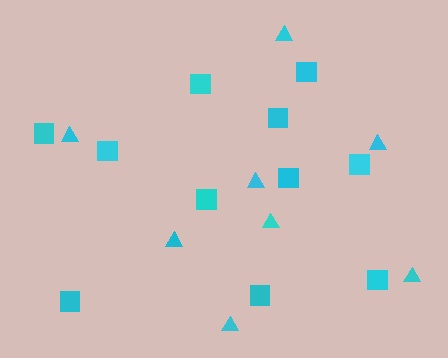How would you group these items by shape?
There are 2 groups: one group of squares (11) and one group of triangles (8).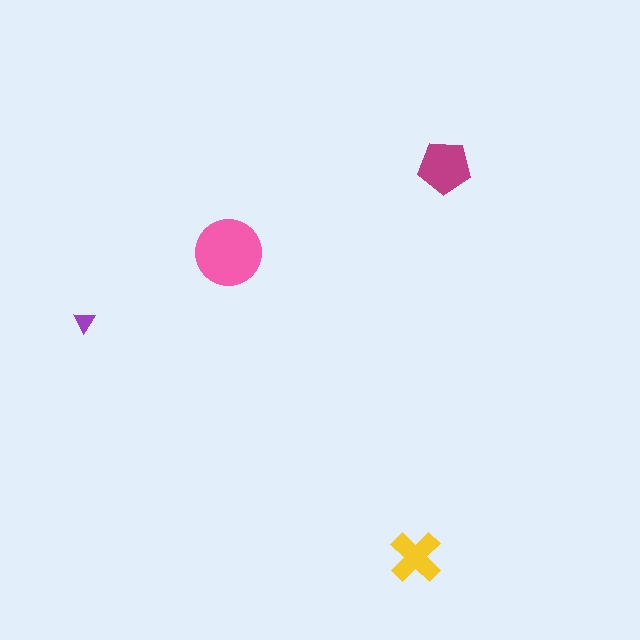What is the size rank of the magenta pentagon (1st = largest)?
2nd.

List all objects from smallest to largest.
The purple triangle, the yellow cross, the magenta pentagon, the pink circle.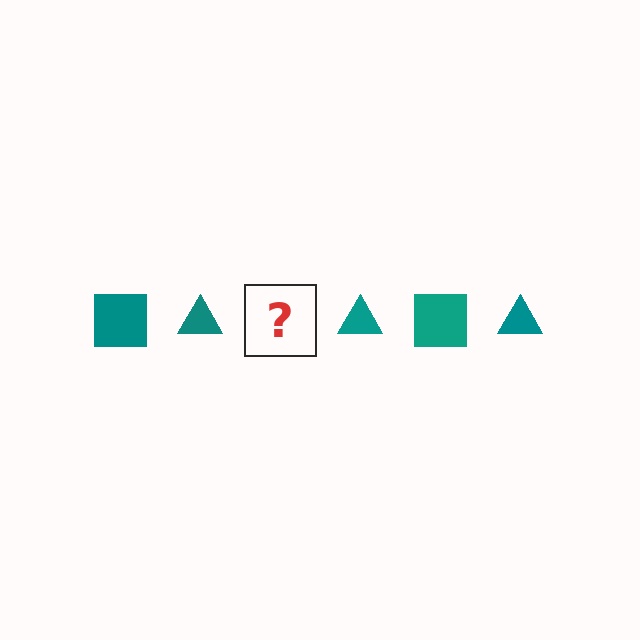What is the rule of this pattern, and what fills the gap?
The rule is that the pattern cycles through square, triangle shapes in teal. The gap should be filled with a teal square.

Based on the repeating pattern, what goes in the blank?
The blank should be a teal square.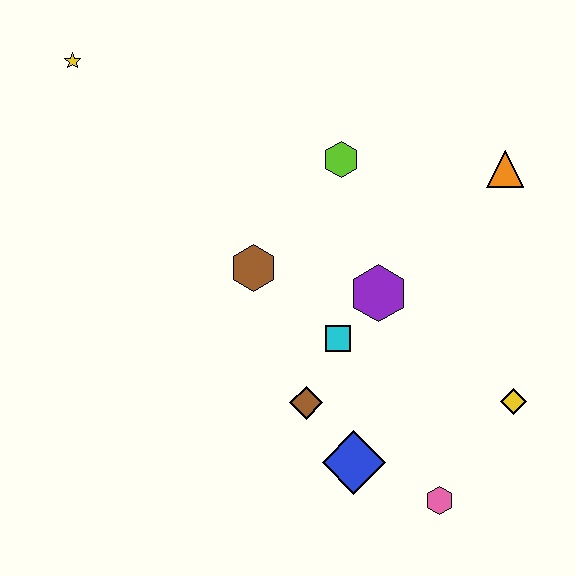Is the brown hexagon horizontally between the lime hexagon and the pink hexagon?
No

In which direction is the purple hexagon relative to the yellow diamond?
The purple hexagon is to the left of the yellow diamond.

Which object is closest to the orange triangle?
The lime hexagon is closest to the orange triangle.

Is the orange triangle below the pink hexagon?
No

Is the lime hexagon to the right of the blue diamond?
No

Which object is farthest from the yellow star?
The pink hexagon is farthest from the yellow star.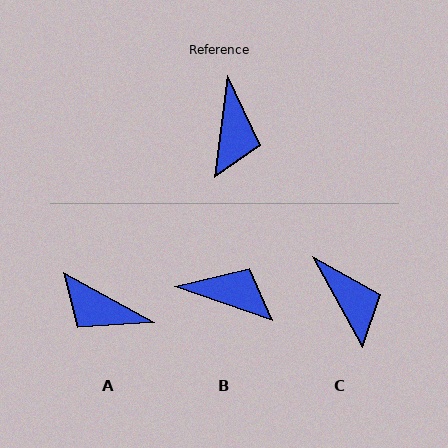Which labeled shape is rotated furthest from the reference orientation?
A, about 111 degrees away.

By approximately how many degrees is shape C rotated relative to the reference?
Approximately 37 degrees counter-clockwise.